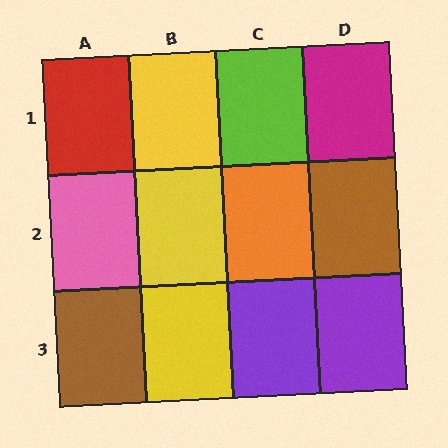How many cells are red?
1 cell is red.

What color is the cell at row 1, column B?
Yellow.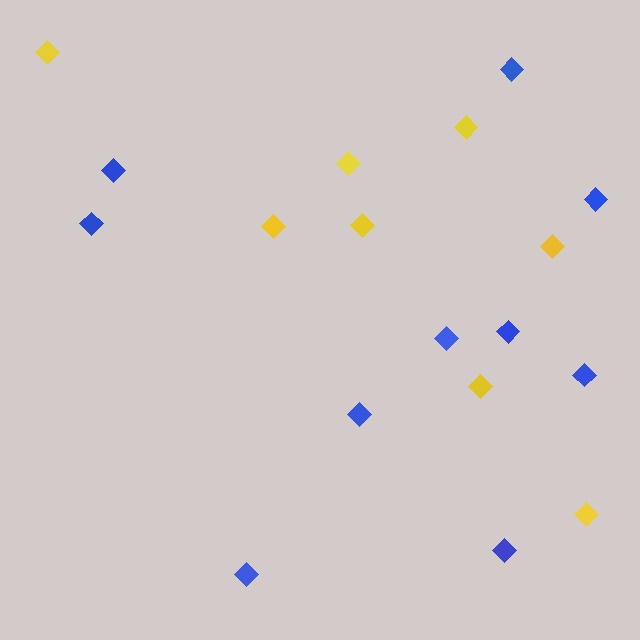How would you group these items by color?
There are 2 groups: one group of yellow diamonds (8) and one group of blue diamonds (10).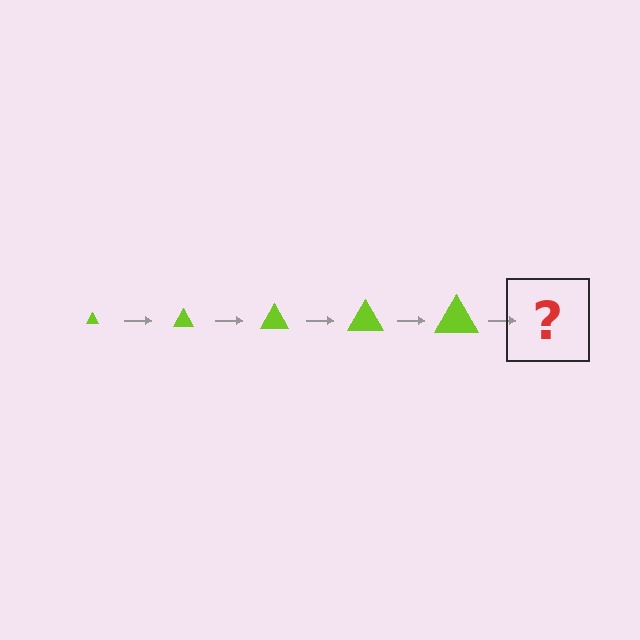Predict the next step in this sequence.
The next step is a lime triangle, larger than the previous one.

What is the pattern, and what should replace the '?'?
The pattern is that the triangle gets progressively larger each step. The '?' should be a lime triangle, larger than the previous one.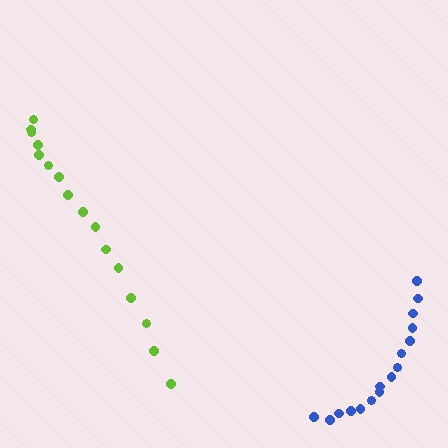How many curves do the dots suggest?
There are 2 distinct paths.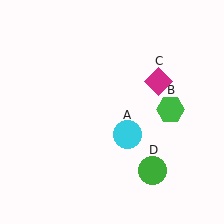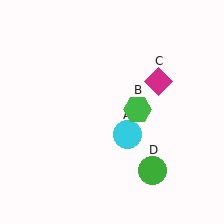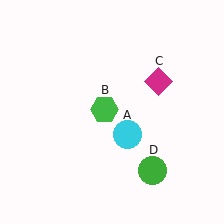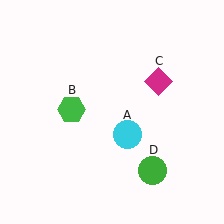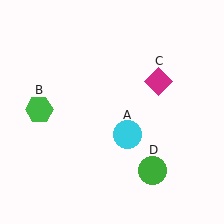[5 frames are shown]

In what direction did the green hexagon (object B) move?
The green hexagon (object B) moved left.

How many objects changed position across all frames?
1 object changed position: green hexagon (object B).